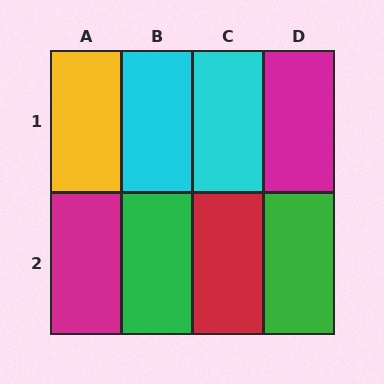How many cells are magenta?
2 cells are magenta.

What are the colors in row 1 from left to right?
Yellow, cyan, cyan, magenta.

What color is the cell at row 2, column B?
Green.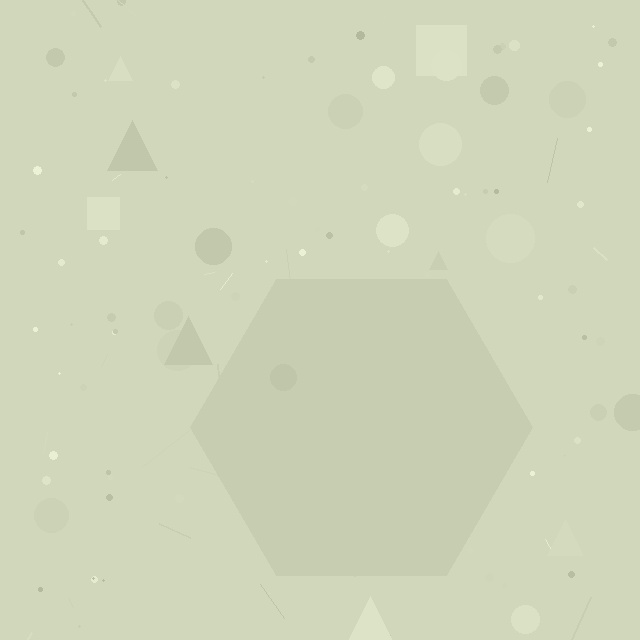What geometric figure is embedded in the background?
A hexagon is embedded in the background.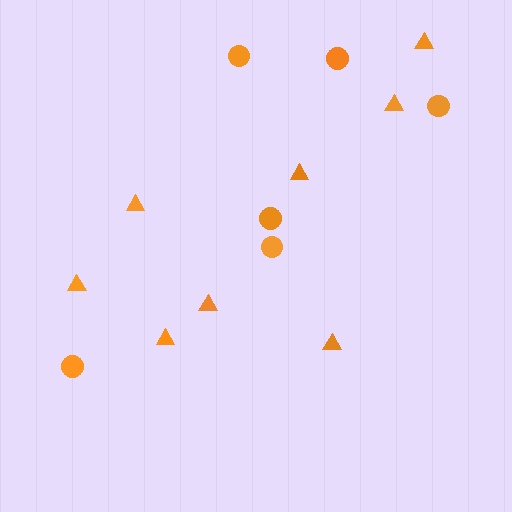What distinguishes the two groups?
There are 2 groups: one group of triangles (8) and one group of circles (6).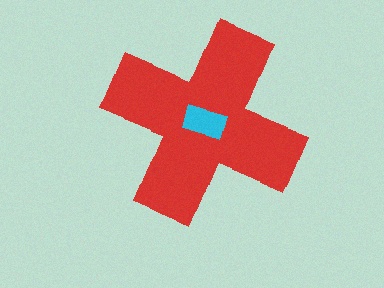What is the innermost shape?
The cyan rectangle.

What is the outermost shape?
The red cross.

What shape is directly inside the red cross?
The cyan rectangle.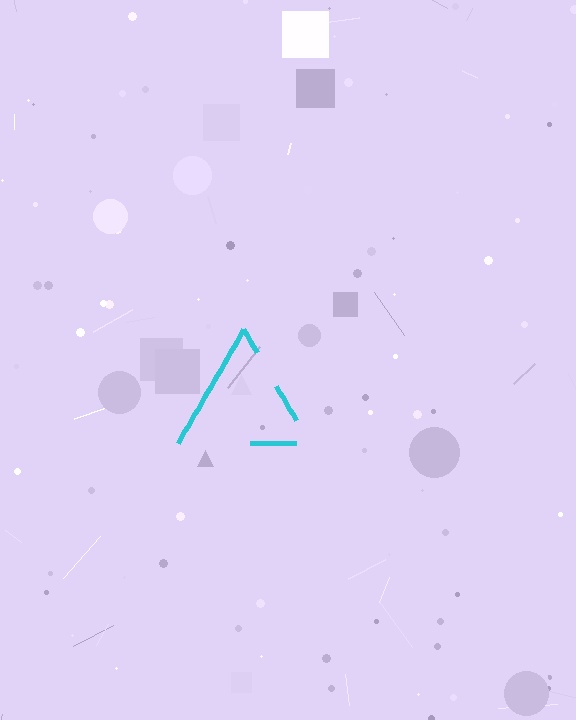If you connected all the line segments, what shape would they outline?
They would outline a triangle.